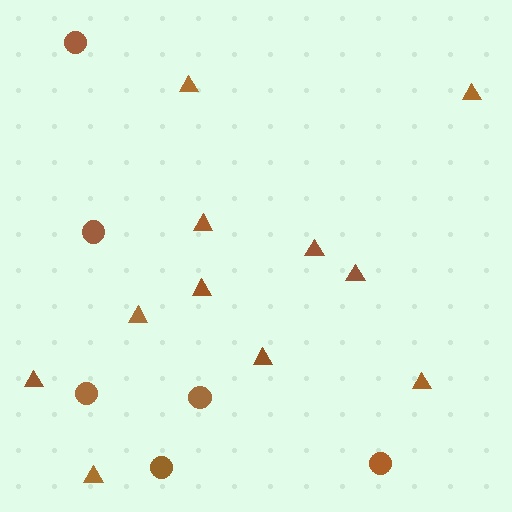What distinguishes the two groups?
There are 2 groups: one group of triangles (11) and one group of circles (6).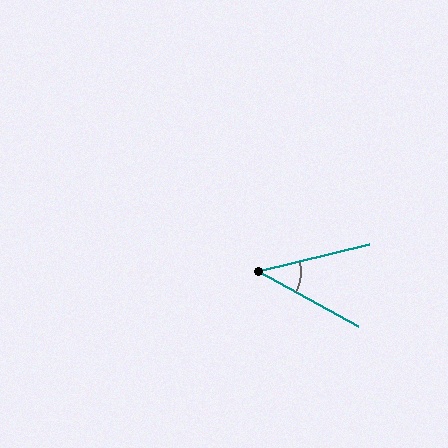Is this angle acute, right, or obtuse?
It is acute.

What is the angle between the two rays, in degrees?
Approximately 43 degrees.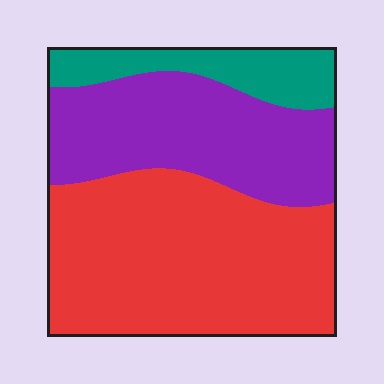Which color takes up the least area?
Teal, at roughly 15%.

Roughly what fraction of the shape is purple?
Purple takes up about one third (1/3) of the shape.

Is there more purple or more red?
Red.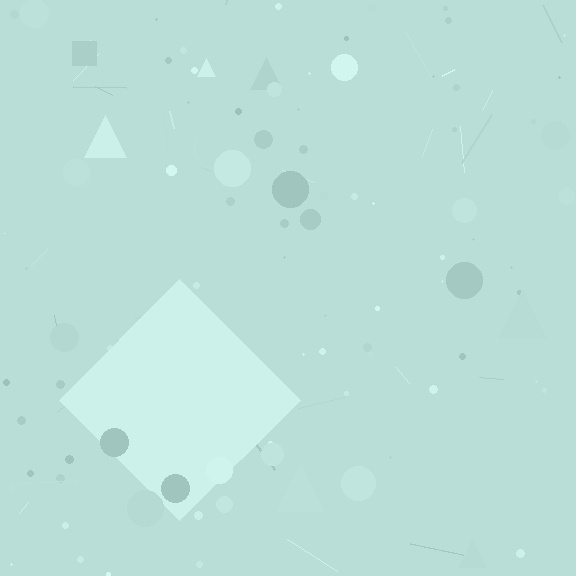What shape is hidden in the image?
A diamond is hidden in the image.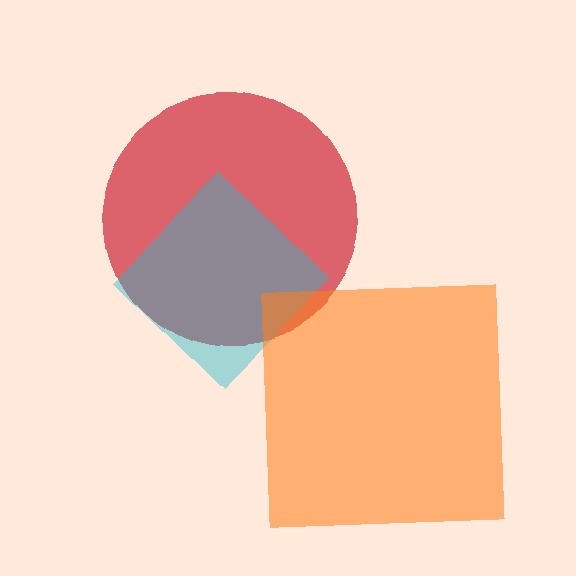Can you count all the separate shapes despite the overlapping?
Yes, there are 3 separate shapes.